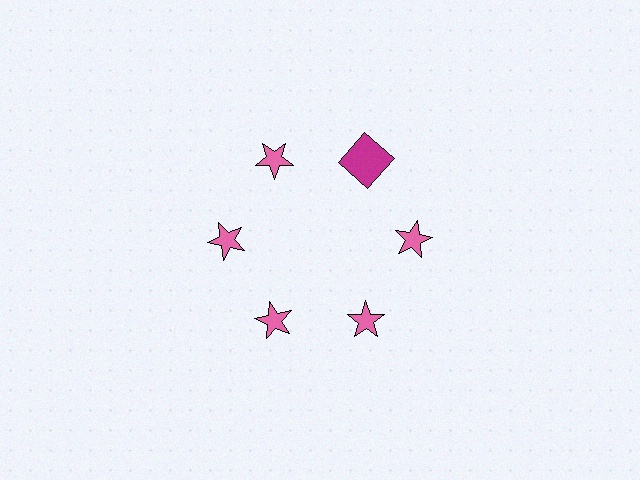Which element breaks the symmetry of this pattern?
The magenta square at roughly the 1 o'clock position breaks the symmetry. All other shapes are pink stars.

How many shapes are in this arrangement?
There are 6 shapes arranged in a ring pattern.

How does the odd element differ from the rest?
It differs in both color (magenta instead of pink) and shape (square instead of star).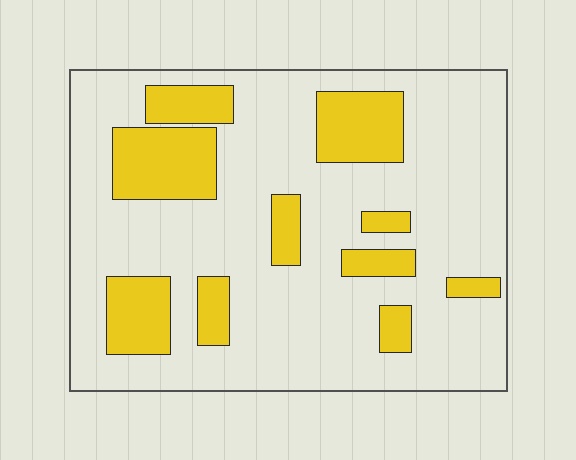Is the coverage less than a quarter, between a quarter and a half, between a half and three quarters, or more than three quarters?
Less than a quarter.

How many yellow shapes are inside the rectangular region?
10.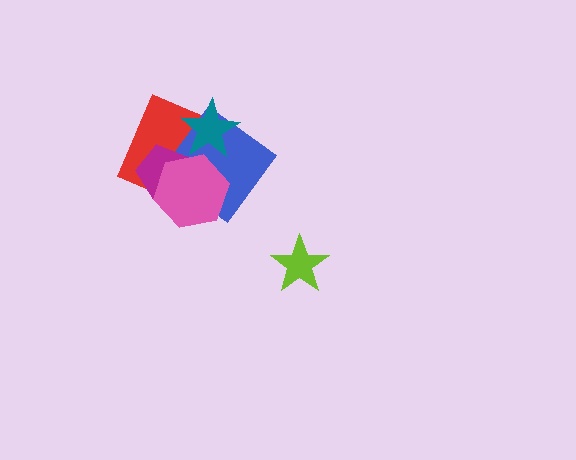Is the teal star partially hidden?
No, no other shape covers it.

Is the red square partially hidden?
Yes, it is partially covered by another shape.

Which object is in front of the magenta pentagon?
The pink hexagon is in front of the magenta pentagon.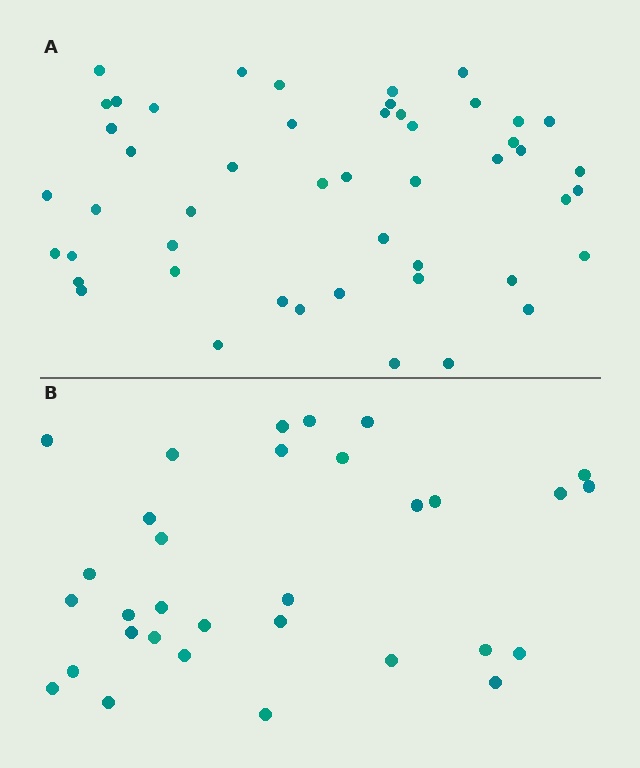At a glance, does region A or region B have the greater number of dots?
Region A (the top region) has more dots.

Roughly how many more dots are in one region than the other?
Region A has approximately 15 more dots than region B.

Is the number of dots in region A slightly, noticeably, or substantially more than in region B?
Region A has substantially more. The ratio is roughly 1.5 to 1.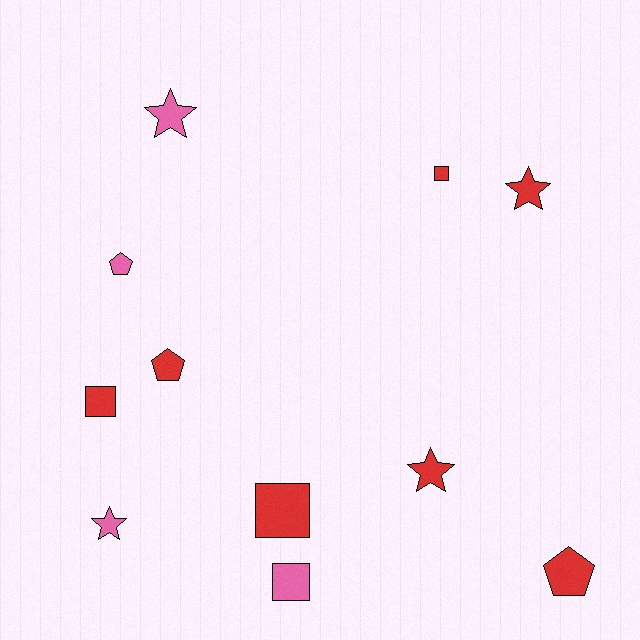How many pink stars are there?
There are 2 pink stars.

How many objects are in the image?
There are 11 objects.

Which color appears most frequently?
Red, with 7 objects.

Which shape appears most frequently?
Square, with 4 objects.